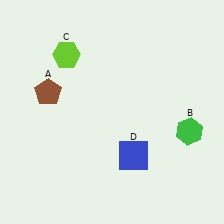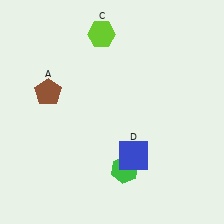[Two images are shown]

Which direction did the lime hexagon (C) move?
The lime hexagon (C) moved right.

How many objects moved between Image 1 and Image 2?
2 objects moved between the two images.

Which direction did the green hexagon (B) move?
The green hexagon (B) moved left.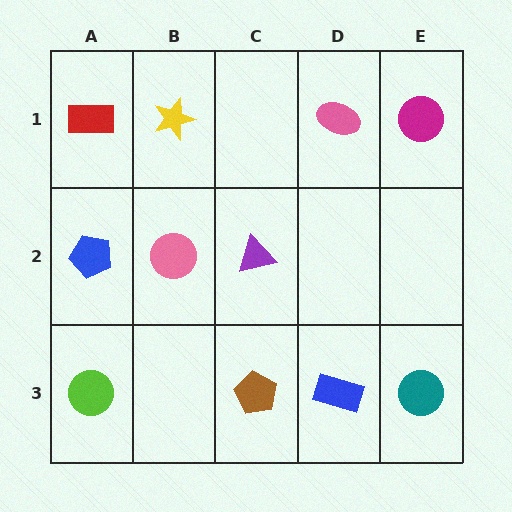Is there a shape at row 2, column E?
No, that cell is empty.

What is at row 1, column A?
A red rectangle.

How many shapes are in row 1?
4 shapes.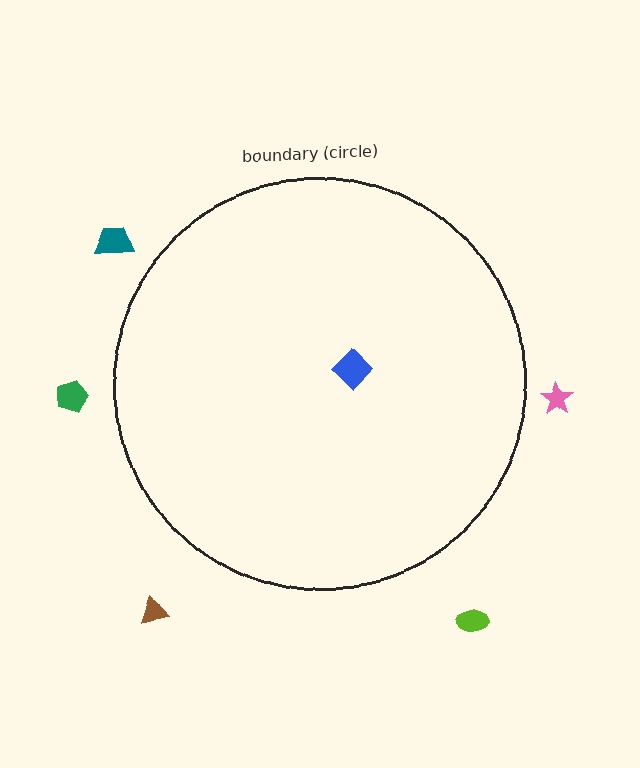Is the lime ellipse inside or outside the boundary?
Outside.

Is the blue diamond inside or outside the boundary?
Inside.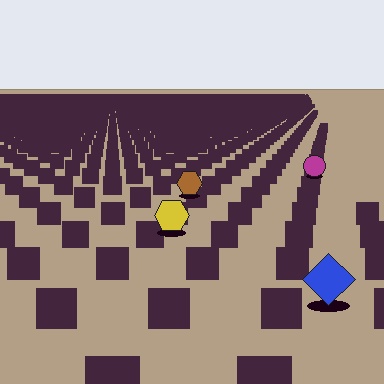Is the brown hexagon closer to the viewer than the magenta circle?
Yes. The brown hexagon is closer — you can tell from the texture gradient: the ground texture is coarser near it.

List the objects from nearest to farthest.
From nearest to farthest: the blue diamond, the yellow hexagon, the brown hexagon, the magenta circle.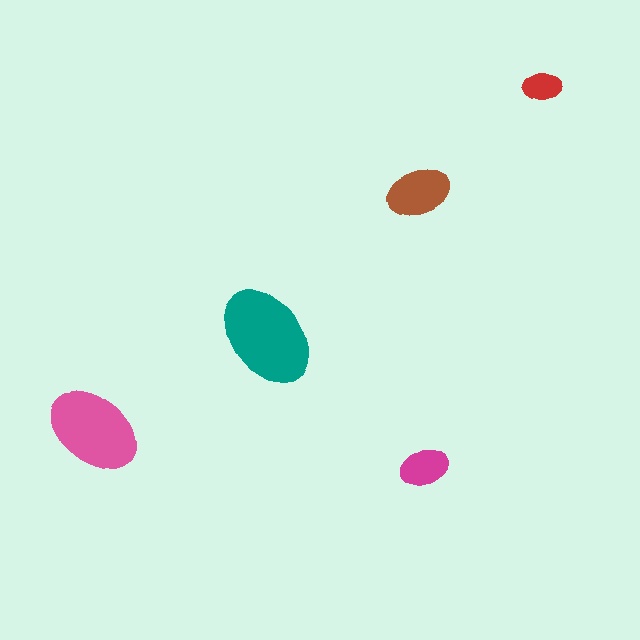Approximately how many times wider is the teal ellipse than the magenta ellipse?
About 2 times wider.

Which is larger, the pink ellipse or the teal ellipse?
The teal one.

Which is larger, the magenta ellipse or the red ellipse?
The magenta one.